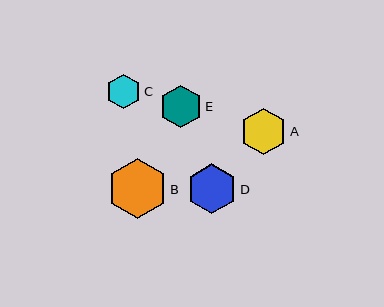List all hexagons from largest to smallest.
From largest to smallest: B, D, A, E, C.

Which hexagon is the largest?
Hexagon B is the largest with a size of approximately 60 pixels.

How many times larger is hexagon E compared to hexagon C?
Hexagon E is approximately 1.2 times the size of hexagon C.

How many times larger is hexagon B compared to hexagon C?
Hexagon B is approximately 1.7 times the size of hexagon C.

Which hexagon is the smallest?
Hexagon C is the smallest with a size of approximately 35 pixels.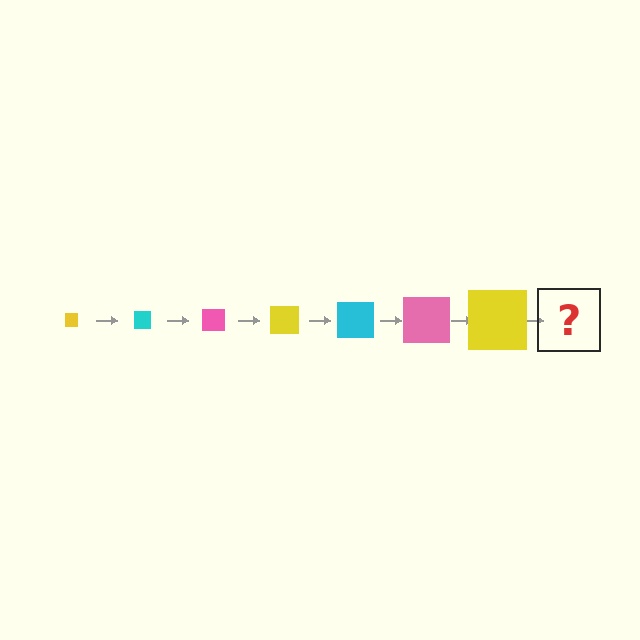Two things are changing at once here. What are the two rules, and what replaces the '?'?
The two rules are that the square grows larger each step and the color cycles through yellow, cyan, and pink. The '?' should be a cyan square, larger than the previous one.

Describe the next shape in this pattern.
It should be a cyan square, larger than the previous one.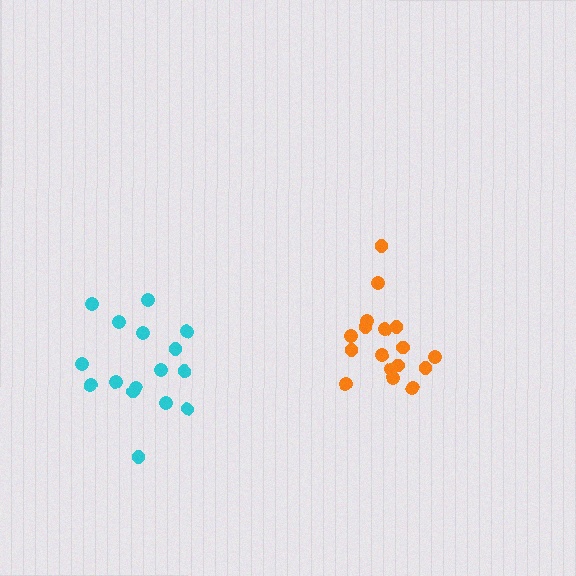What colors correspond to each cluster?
The clusters are colored: orange, cyan.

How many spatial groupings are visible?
There are 2 spatial groupings.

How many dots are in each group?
Group 1: 17 dots, Group 2: 16 dots (33 total).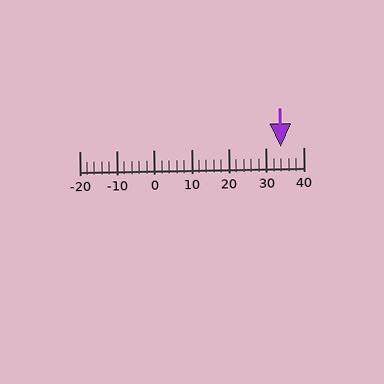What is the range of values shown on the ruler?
The ruler shows values from -20 to 40.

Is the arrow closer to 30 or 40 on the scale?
The arrow is closer to 30.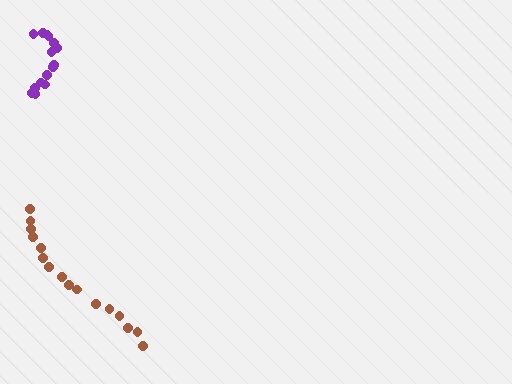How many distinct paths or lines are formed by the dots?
There are 2 distinct paths.